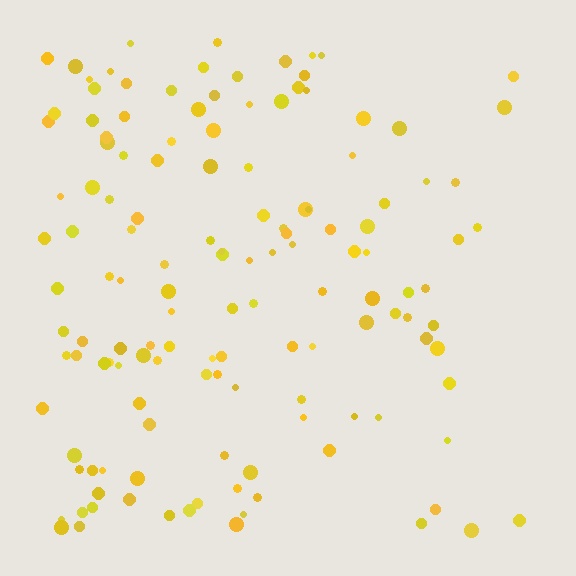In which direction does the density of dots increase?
From right to left, with the left side densest.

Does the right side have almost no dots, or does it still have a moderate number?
Still a moderate number, just noticeably fewer than the left.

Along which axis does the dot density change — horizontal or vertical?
Horizontal.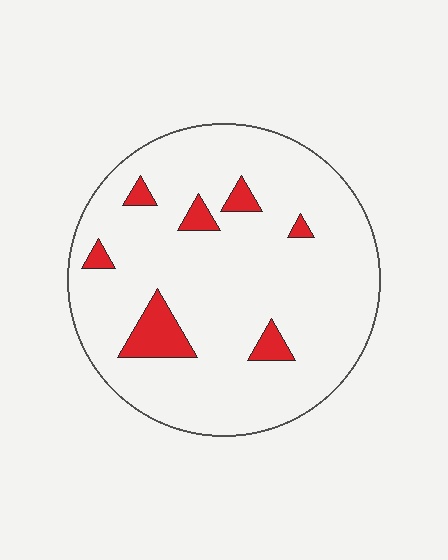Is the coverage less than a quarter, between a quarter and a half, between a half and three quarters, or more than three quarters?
Less than a quarter.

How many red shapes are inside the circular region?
7.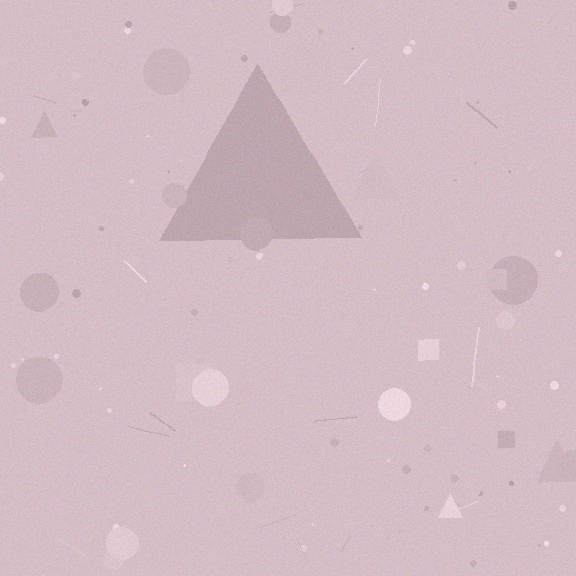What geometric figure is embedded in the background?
A triangle is embedded in the background.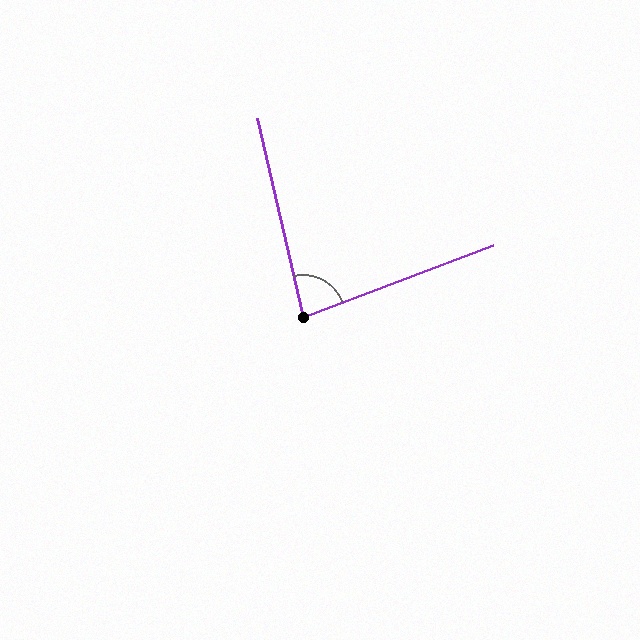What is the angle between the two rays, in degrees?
Approximately 82 degrees.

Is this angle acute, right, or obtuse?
It is acute.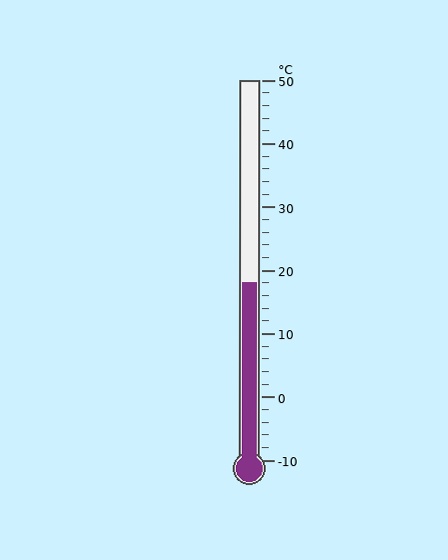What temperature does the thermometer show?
The thermometer shows approximately 18°C.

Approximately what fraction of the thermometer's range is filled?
The thermometer is filled to approximately 45% of its range.